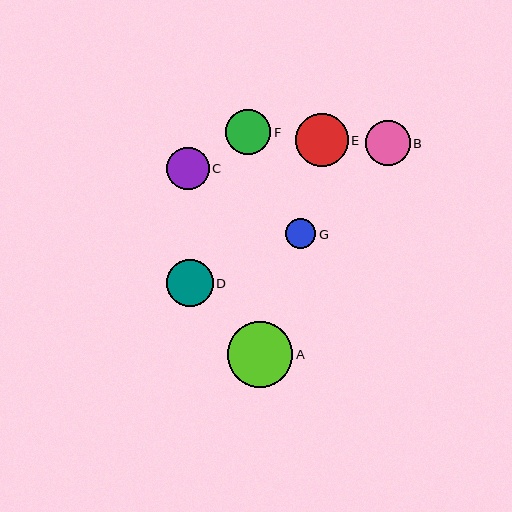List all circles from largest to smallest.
From largest to smallest: A, E, D, F, B, C, G.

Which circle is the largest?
Circle A is the largest with a size of approximately 65 pixels.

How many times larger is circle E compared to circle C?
Circle E is approximately 1.3 times the size of circle C.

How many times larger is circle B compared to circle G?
Circle B is approximately 1.5 times the size of circle G.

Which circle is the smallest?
Circle G is the smallest with a size of approximately 30 pixels.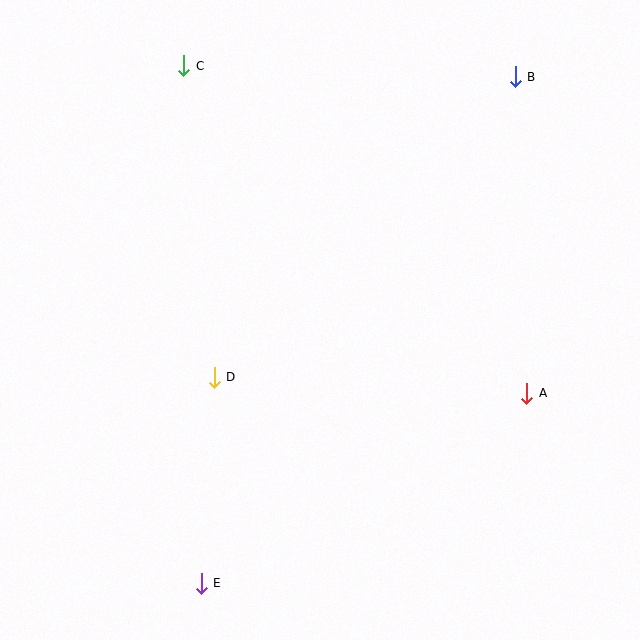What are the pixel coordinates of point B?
Point B is at (515, 77).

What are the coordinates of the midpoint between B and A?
The midpoint between B and A is at (521, 235).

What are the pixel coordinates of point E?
Point E is at (201, 583).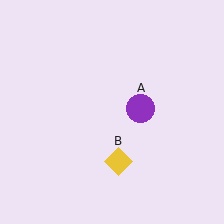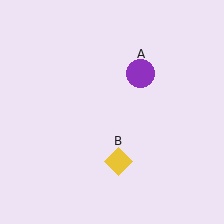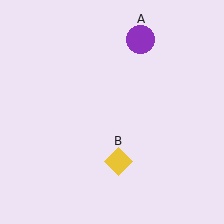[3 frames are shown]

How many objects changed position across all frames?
1 object changed position: purple circle (object A).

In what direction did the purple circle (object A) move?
The purple circle (object A) moved up.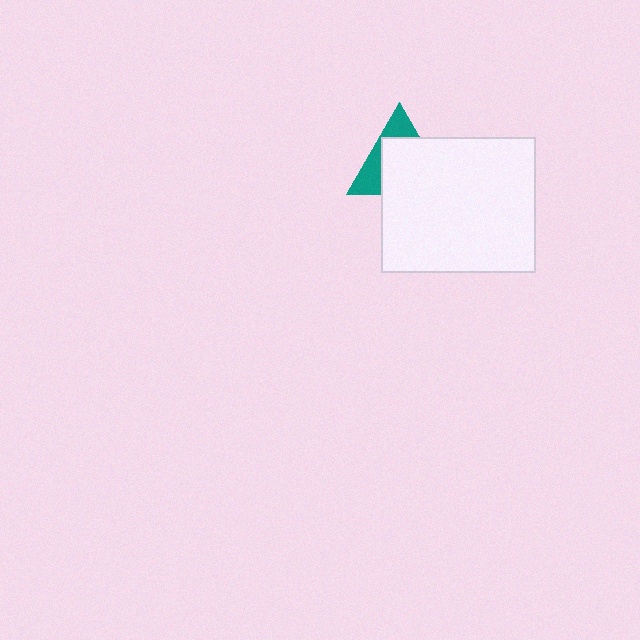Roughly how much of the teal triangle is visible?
A small part of it is visible (roughly 37%).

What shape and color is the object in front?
The object in front is a white rectangle.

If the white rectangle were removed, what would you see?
You would see the complete teal triangle.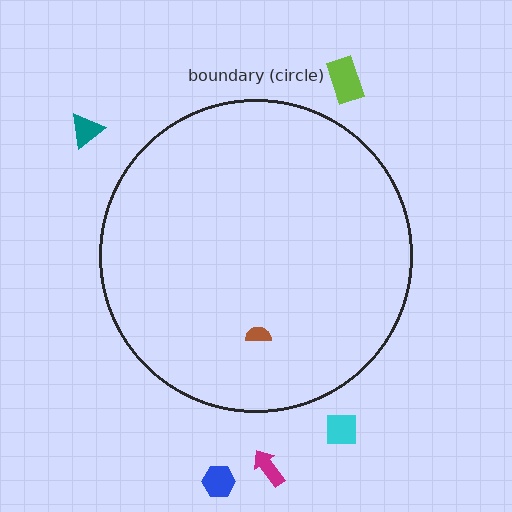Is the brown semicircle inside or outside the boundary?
Inside.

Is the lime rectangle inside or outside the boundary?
Outside.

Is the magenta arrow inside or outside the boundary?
Outside.